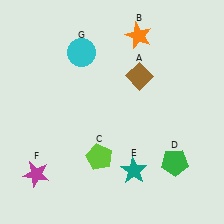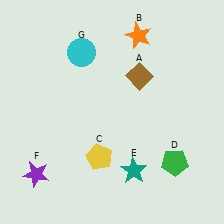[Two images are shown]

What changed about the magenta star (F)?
In Image 1, F is magenta. In Image 2, it changed to purple.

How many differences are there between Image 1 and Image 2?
There are 2 differences between the two images.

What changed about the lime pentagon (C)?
In Image 1, C is lime. In Image 2, it changed to yellow.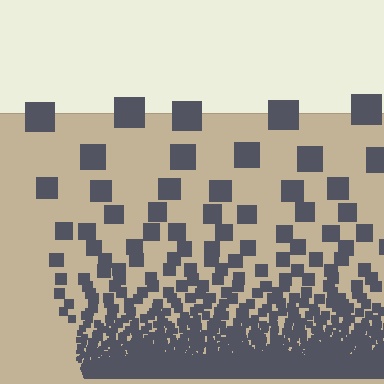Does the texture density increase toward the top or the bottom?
Density increases toward the bottom.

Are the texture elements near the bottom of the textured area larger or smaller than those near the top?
Smaller. The gradient is inverted — elements near the bottom are smaller and denser.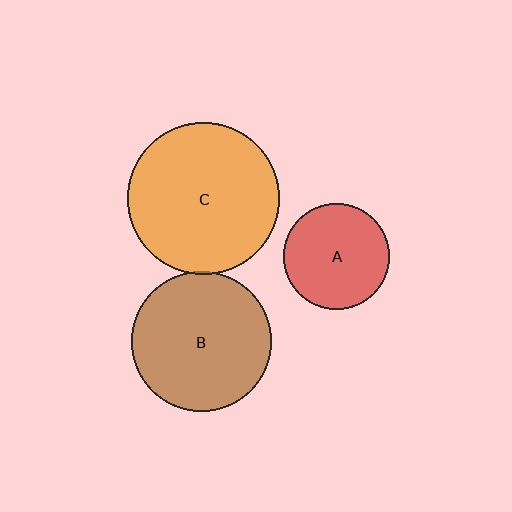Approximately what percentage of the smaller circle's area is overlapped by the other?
Approximately 5%.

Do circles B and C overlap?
Yes.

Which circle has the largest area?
Circle C (orange).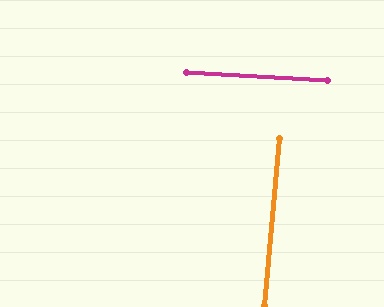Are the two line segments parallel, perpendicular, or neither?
Perpendicular — they meet at approximately 88°.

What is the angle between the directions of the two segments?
Approximately 88 degrees.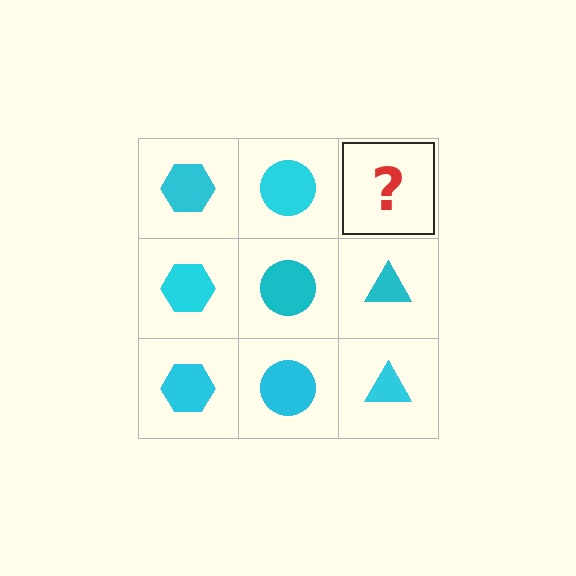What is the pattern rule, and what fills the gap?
The rule is that each column has a consistent shape. The gap should be filled with a cyan triangle.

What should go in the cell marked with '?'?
The missing cell should contain a cyan triangle.